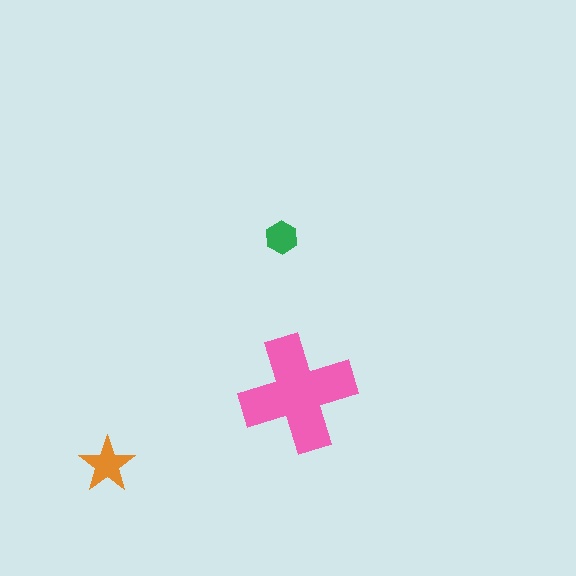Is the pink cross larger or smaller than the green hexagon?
Larger.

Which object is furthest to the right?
The pink cross is rightmost.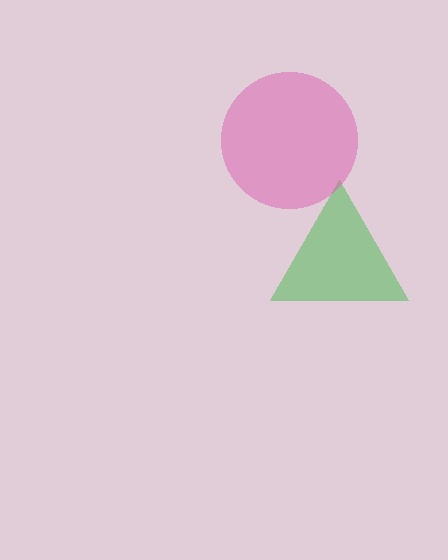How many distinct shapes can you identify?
There are 2 distinct shapes: a green triangle, a pink circle.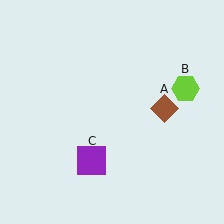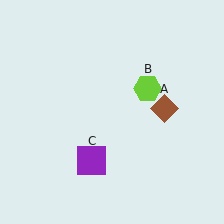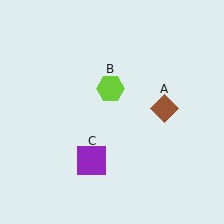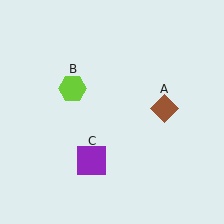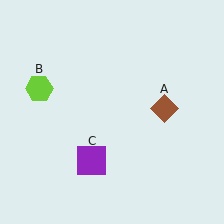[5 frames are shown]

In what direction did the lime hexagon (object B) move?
The lime hexagon (object B) moved left.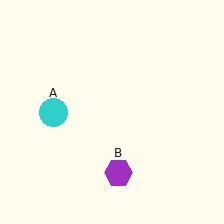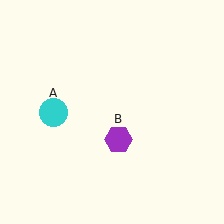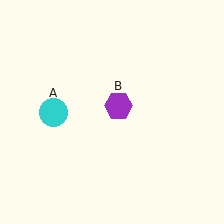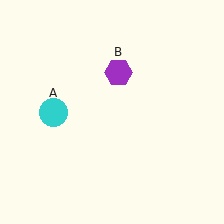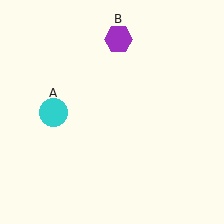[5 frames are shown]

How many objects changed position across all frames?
1 object changed position: purple hexagon (object B).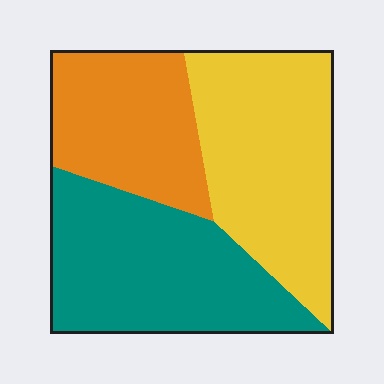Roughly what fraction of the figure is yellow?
Yellow covers 37% of the figure.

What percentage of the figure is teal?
Teal covers roughly 35% of the figure.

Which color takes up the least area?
Orange, at roughly 25%.